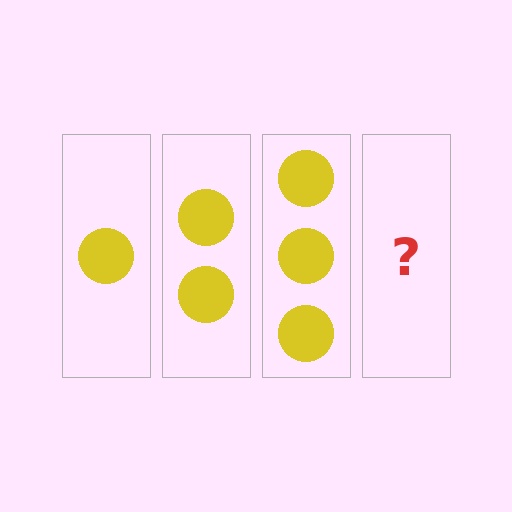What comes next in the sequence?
The next element should be 4 circles.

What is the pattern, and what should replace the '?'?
The pattern is that each step adds one more circle. The '?' should be 4 circles.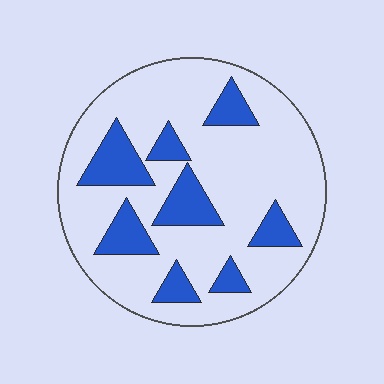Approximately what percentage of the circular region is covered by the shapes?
Approximately 25%.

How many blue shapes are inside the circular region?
8.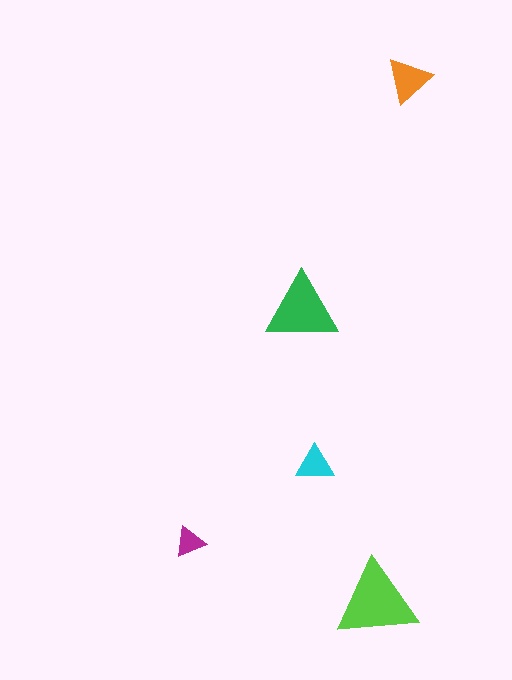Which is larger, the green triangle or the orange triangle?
The green one.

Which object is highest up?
The orange triangle is topmost.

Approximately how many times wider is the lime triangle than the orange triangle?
About 2 times wider.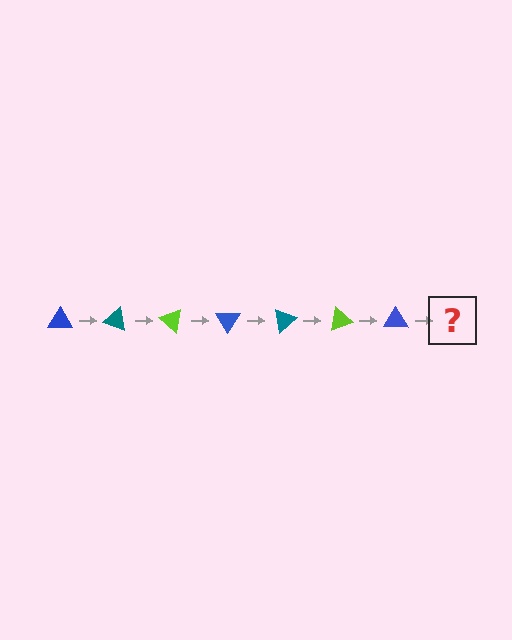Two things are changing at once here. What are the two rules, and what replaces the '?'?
The two rules are that it rotates 20 degrees each step and the color cycles through blue, teal, and lime. The '?' should be a teal triangle, rotated 140 degrees from the start.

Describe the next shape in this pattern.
It should be a teal triangle, rotated 140 degrees from the start.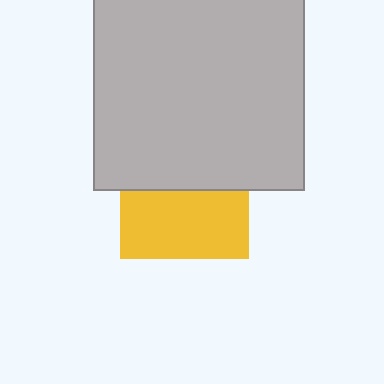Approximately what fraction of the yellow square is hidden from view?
Roughly 48% of the yellow square is hidden behind the light gray rectangle.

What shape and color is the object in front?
The object in front is a light gray rectangle.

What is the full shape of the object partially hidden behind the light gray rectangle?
The partially hidden object is a yellow square.